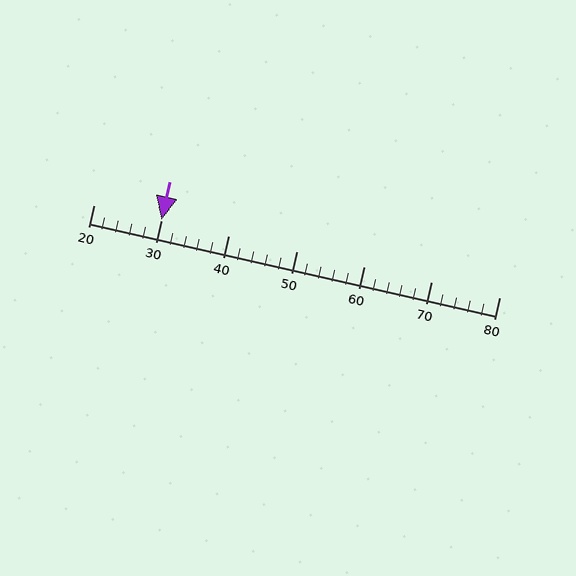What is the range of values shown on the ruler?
The ruler shows values from 20 to 80.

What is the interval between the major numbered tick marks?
The major tick marks are spaced 10 units apart.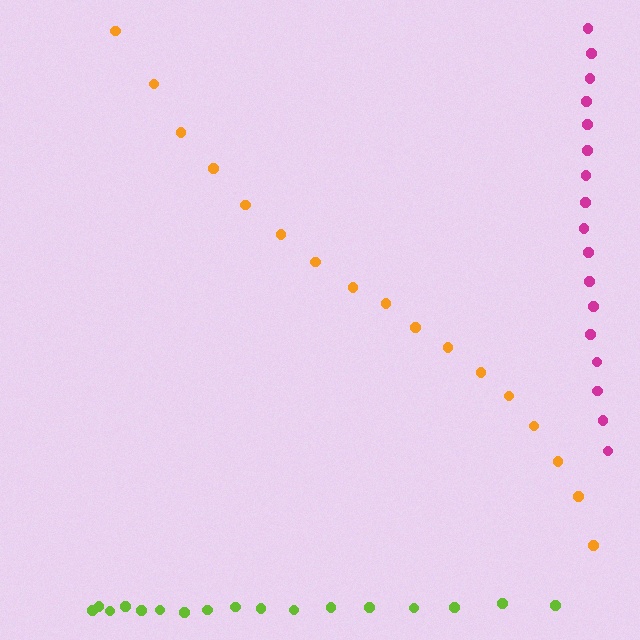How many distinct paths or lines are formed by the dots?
There are 3 distinct paths.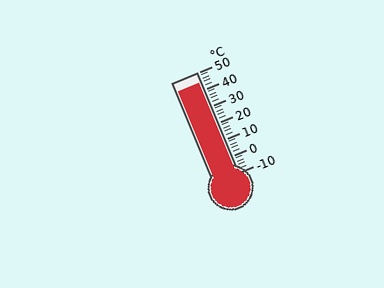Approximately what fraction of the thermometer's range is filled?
The thermometer is filled to approximately 90% of its range.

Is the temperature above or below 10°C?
The temperature is above 10°C.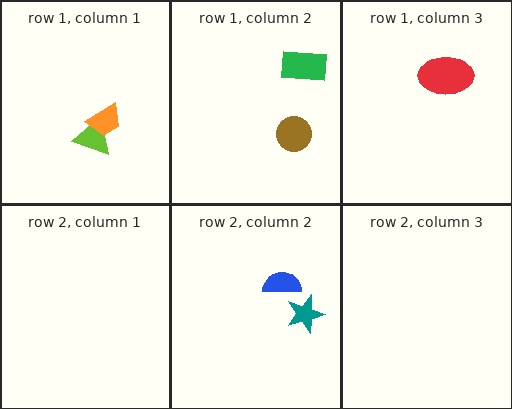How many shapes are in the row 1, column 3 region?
1.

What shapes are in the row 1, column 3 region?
The red ellipse.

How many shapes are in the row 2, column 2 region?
2.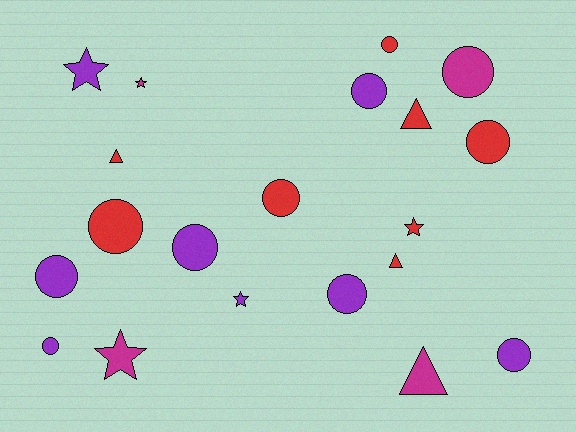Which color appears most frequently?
Red, with 8 objects.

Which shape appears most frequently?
Circle, with 11 objects.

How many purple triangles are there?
There are no purple triangles.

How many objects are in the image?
There are 20 objects.